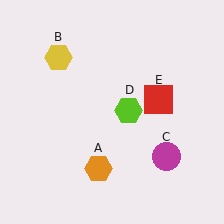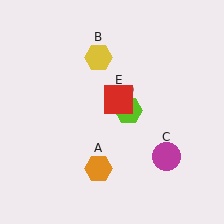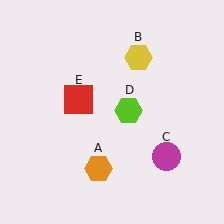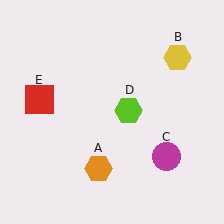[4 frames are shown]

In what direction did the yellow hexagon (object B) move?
The yellow hexagon (object B) moved right.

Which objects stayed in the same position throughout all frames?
Orange hexagon (object A) and magenta circle (object C) and lime hexagon (object D) remained stationary.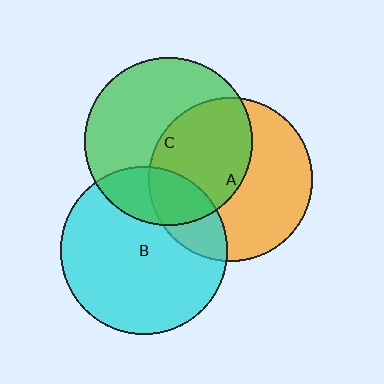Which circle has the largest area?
Circle C (green).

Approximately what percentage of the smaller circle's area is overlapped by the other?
Approximately 20%.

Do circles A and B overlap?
Yes.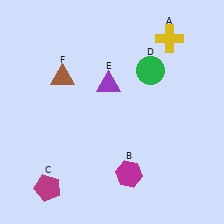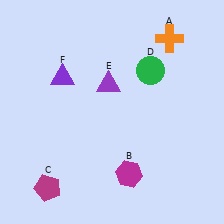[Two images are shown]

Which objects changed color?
A changed from yellow to orange. F changed from brown to purple.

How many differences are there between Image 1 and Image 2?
There are 2 differences between the two images.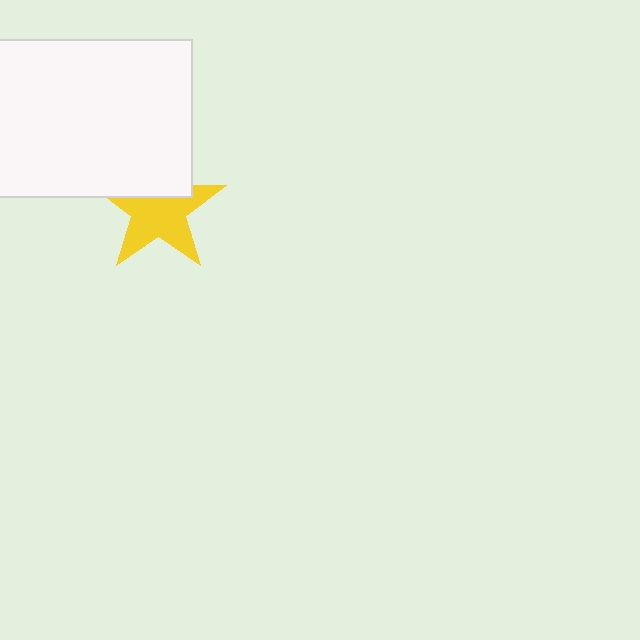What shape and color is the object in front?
The object in front is a white rectangle.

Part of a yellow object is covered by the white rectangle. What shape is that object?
It is a star.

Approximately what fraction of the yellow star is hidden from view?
Roughly 34% of the yellow star is hidden behind the white rectangle.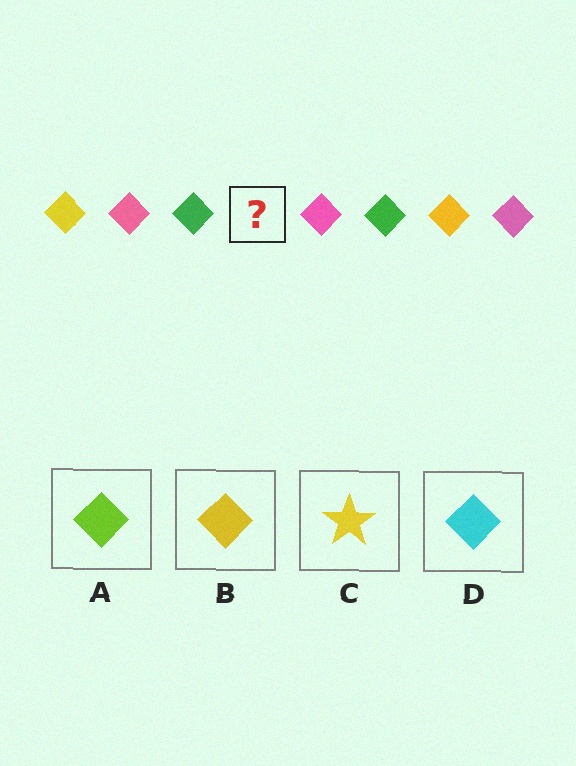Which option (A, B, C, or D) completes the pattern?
B.